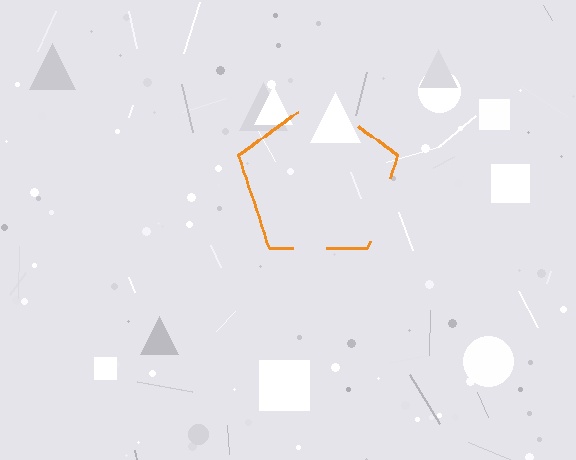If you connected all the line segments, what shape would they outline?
They would outline a pentagon.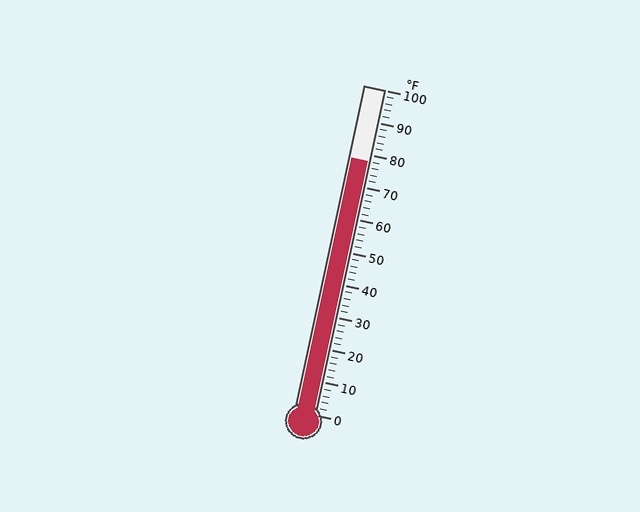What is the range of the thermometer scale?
The thermometer scale ranges from 0°F to 100°F.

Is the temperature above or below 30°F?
The temperature is above 30°F.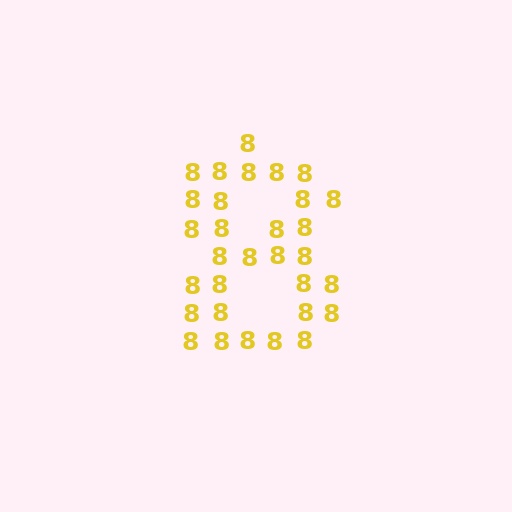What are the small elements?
The small elements are digit 8's.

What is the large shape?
The large shape is the digit 8.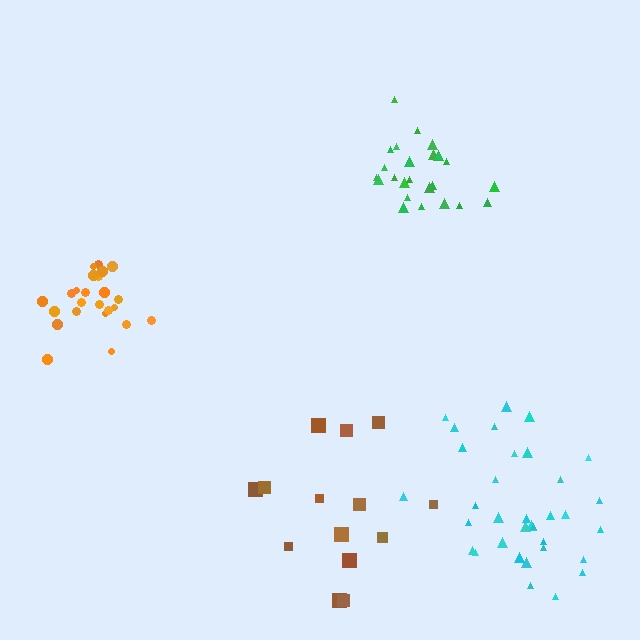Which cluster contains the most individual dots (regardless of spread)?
Cyan (34).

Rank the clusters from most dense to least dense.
green, orange, cyan, brown.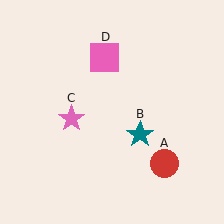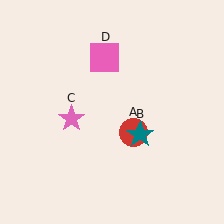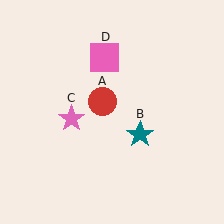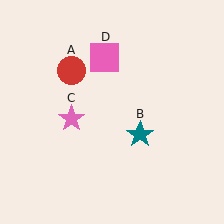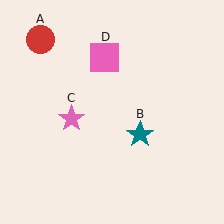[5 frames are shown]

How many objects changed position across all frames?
1 object changed position: red circle (object A).